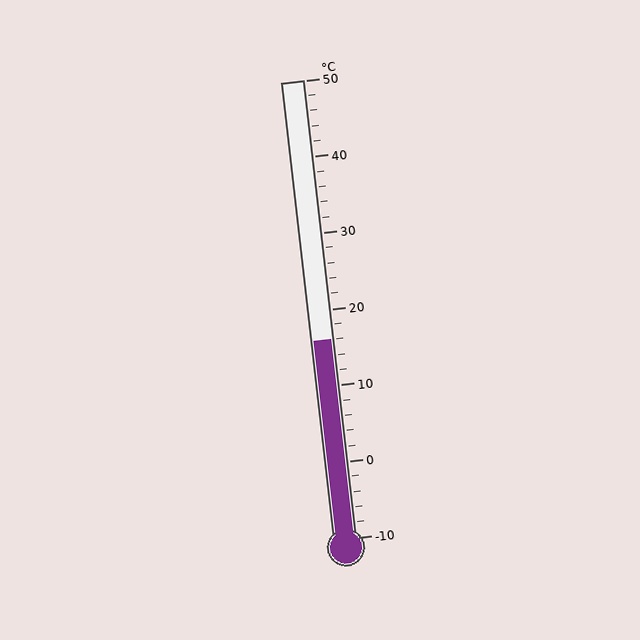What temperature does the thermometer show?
The thermometer shows approximately 16°C.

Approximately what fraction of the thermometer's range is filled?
The thermometer is filled to approximately 45% of its range.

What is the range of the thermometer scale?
The thermometer scale ranges from -10°C to 50°C.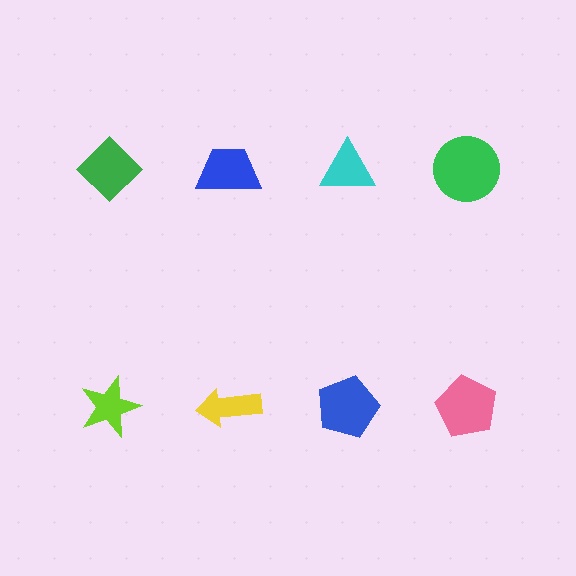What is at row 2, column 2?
A yellow arrow.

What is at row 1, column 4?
A green circle.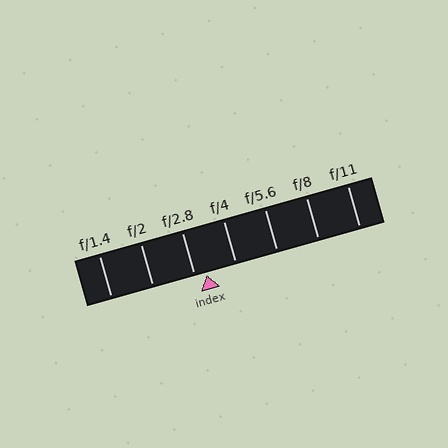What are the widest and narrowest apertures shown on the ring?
The widest aperture shown is f/1.4 and the narrowest is f/11.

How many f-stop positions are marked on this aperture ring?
There are 7 f-stop positions marked.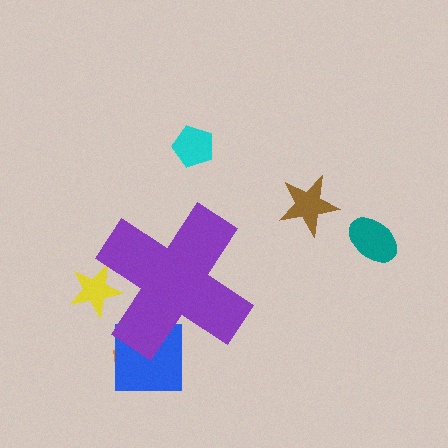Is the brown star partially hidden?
No, the brown star is fully visible.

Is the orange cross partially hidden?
Yes, the orange cross is partially hidden behind the purple cross.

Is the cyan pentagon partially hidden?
No, the cyan pentagon is fully visible.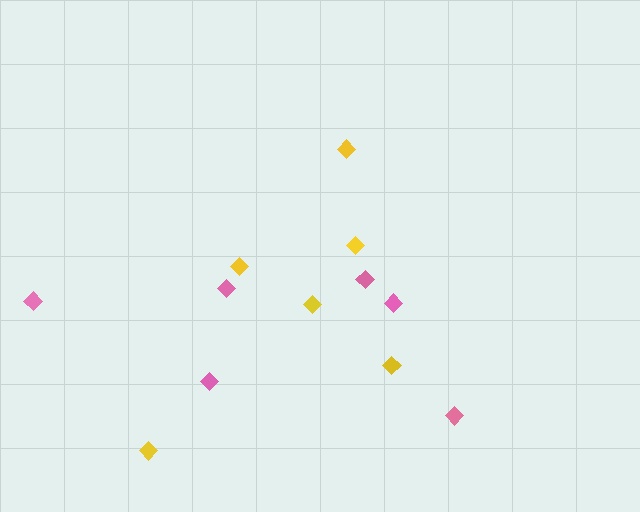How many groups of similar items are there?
There are 2 groups: one group of pink diamonds (6) and one group of yellow diamonds (6).